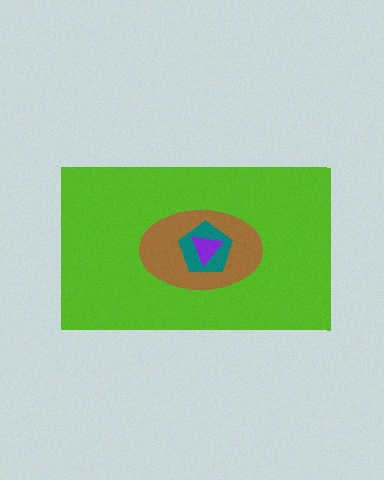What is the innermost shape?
The purple triangle.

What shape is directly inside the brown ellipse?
The teal pentagon.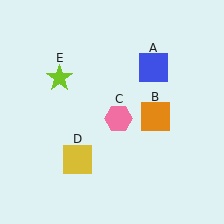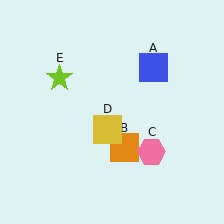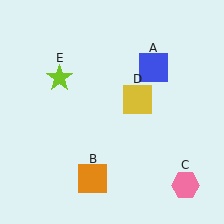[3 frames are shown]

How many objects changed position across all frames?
3 objects changed position: orange square (object B), pink hexagon (object C), yellow square (object D).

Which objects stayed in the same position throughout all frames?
Blue square (object A) and lime star (object E) remained stationary.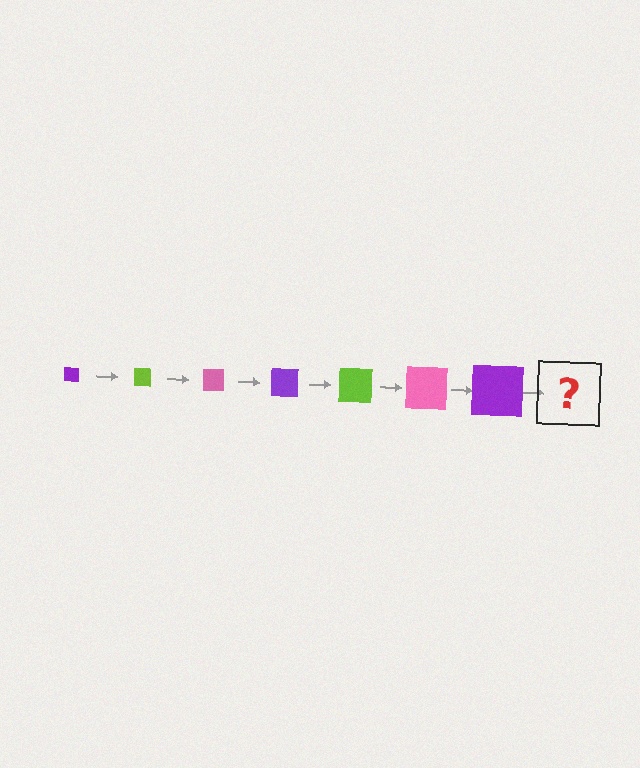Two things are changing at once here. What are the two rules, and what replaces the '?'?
The two rules are that the square grows larger each step and the color cycles through purple, lime, and pink. The '?' should be a lime square, larger than the previous one.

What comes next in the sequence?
The next element should be a lime square, larger than the previous one.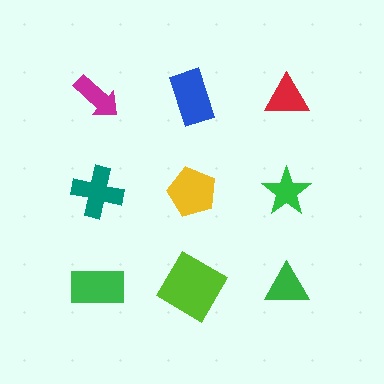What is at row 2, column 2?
A yellow pentagon.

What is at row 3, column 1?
A green rectangle.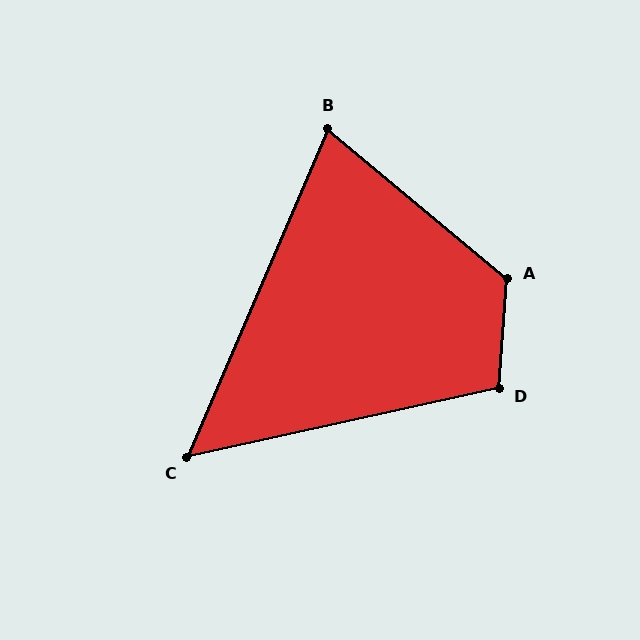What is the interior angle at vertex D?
Approximately 107 degrees (obtuse).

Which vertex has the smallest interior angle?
C, at approximately 54 degrees.